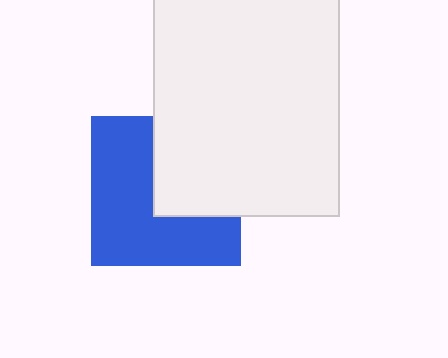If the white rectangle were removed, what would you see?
You would see the complete blue square.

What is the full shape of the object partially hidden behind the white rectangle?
The partially hidden object is a blue square.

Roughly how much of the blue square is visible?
About half of it is visible (roughly 60%).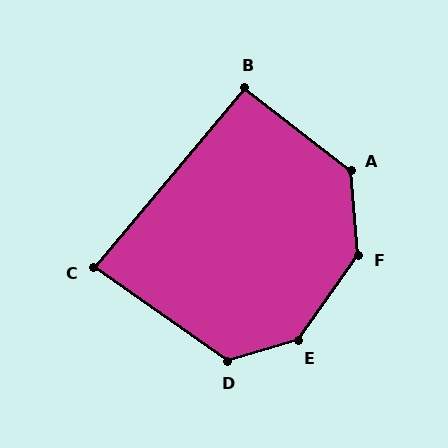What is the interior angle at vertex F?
Approximately 140 degrees (obtuse).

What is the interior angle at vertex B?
Approximately 92 degrees (approximately right).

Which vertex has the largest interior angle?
E, at approximately 142 degrees.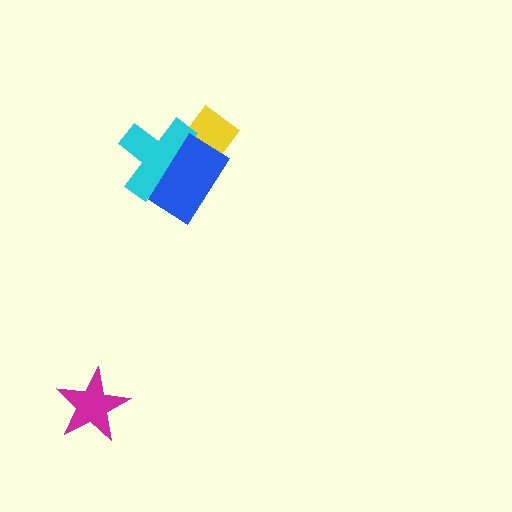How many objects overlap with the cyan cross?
2 objects overlap with the cyan cross.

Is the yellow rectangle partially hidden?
Yes, it is partially covered by another shape.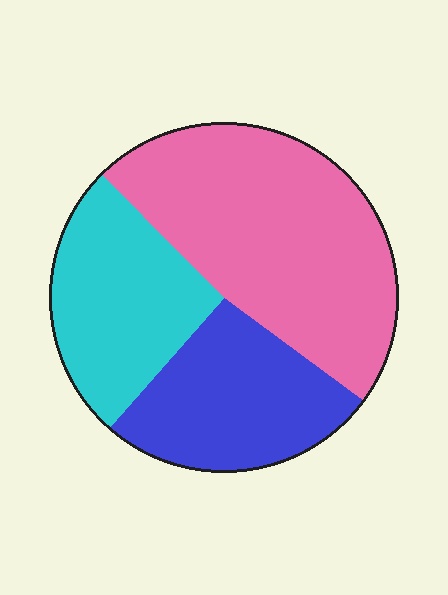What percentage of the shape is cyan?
Cyan takes up between a sixth and a third of the shape.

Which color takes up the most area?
Pink, at roughly 50%.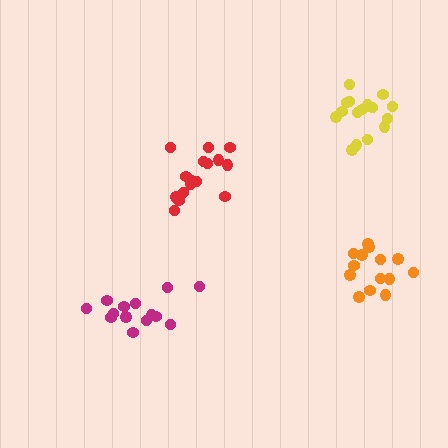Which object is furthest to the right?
The yellow cluster is rightmost.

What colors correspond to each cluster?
The clusters are colored: magenta, red, yellow, orange.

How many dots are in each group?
Group 1: 14 dots, Group 2: 16 dots, Group 3: 17 dots, Group 4: 14 dots (61 total).